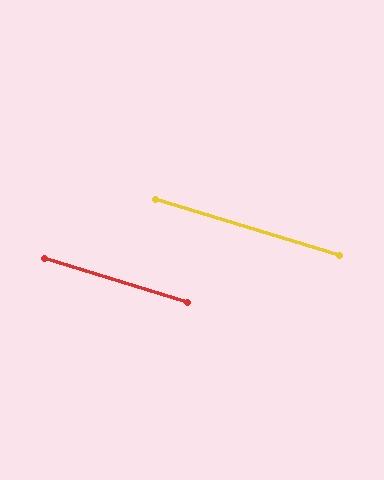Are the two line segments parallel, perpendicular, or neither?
Parallel — their directions differ by only 0.1°.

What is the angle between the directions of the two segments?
Approximately 0 degrees.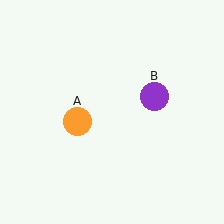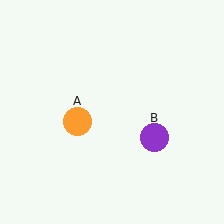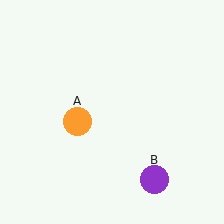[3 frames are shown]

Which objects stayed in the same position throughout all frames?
Orange circle (object A) remained stationary.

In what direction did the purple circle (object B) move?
The purple circle (object B) moved down.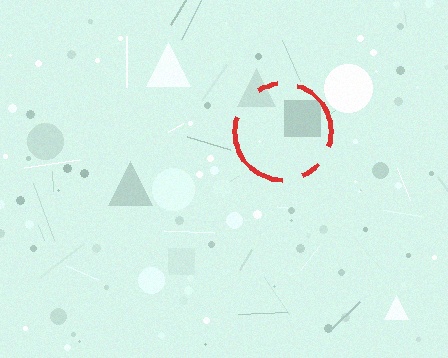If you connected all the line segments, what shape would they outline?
They would outline a circle.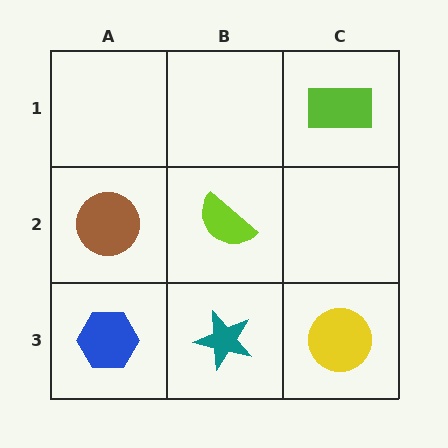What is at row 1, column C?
A lime rectangle.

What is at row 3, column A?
A blue hexagon.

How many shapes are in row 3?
3 shapes.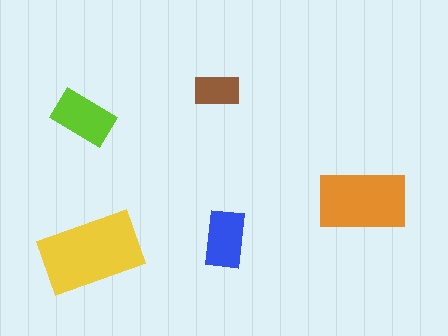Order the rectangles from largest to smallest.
the yellow one, the orange one, the lime one, the blue one, the brown one.